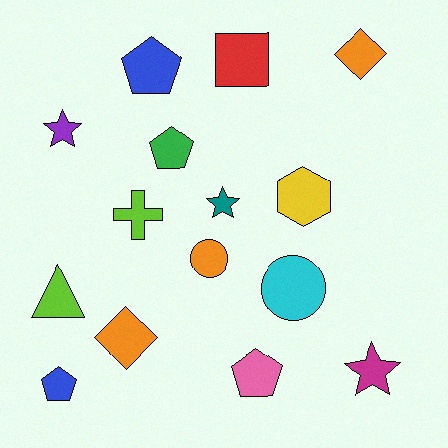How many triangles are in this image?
There is 1 triangle.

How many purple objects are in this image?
There is 1 purple object.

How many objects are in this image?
There are 15 objects.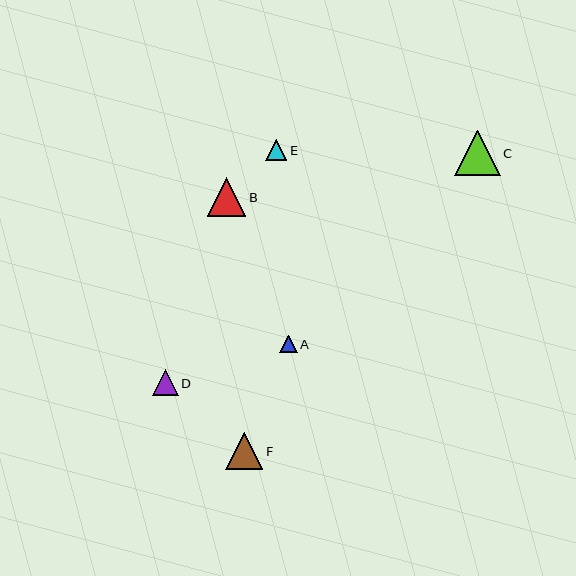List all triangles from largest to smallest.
From largest to smallest: C, B, F, D, E, A.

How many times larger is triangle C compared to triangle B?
Triangle C is approximately 1.2 times the size of triangle B.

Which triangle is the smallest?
Triangle A is the smallest with a size of approximately 18 pixels.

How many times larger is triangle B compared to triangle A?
Triangle B is approximately 2.2 times the size of triangle A.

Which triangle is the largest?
Triangle C is the largest with a size of approximately 45 pixels.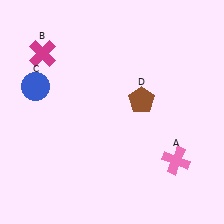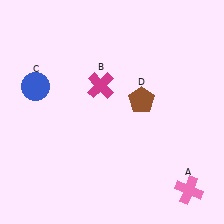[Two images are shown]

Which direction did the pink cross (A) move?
The pink cross (A) moved down.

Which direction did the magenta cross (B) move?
The magenta cross (B) moved right.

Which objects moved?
The objects that moved are: the pink cross (A), the magenta cross (B).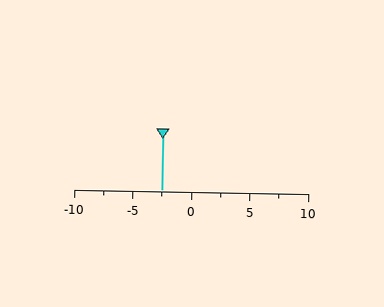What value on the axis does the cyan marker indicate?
The marker indicates approximately -2.5.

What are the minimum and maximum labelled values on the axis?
The axis runs from -10 to 10.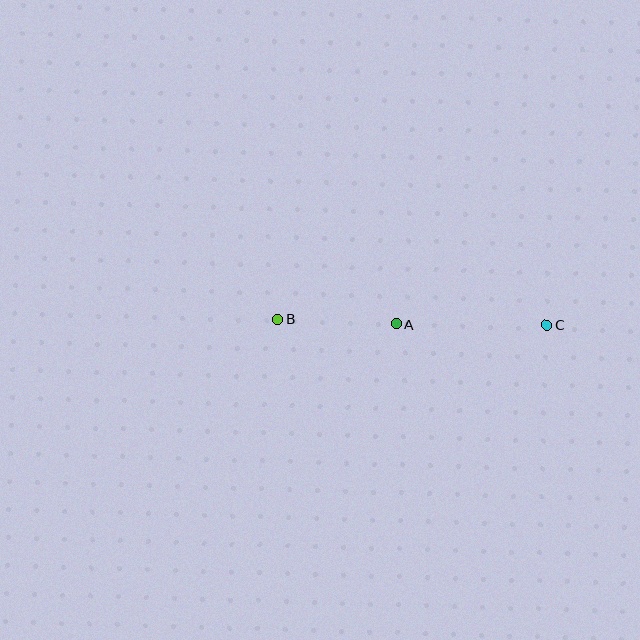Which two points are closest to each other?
Points A and B are closest to each other.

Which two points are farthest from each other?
Points B and C are farthest from each other.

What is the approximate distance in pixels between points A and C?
The distance between A and C is approximately 151 pixels.